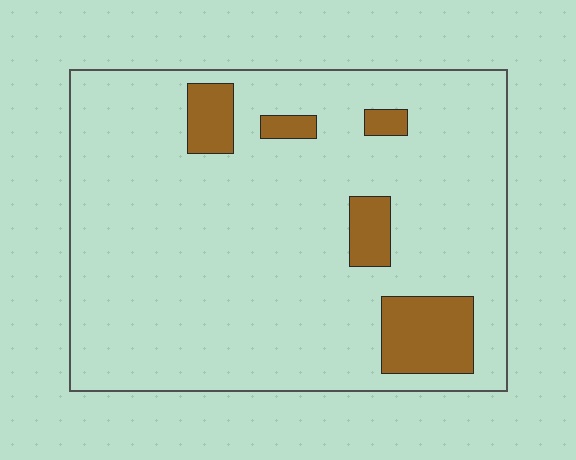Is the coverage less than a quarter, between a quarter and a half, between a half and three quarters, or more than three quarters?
Less than a quarter.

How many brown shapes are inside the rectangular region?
5.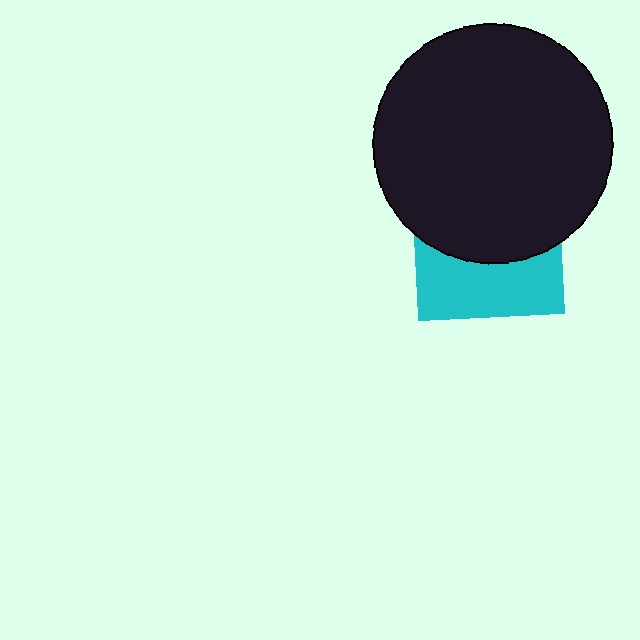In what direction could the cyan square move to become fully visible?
The cyan square could move down. That would shift it out from behind the black circle entirely.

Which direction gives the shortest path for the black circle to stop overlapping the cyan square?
Moving up gives the shortest separation.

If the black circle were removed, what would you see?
You would see the complete cyan square.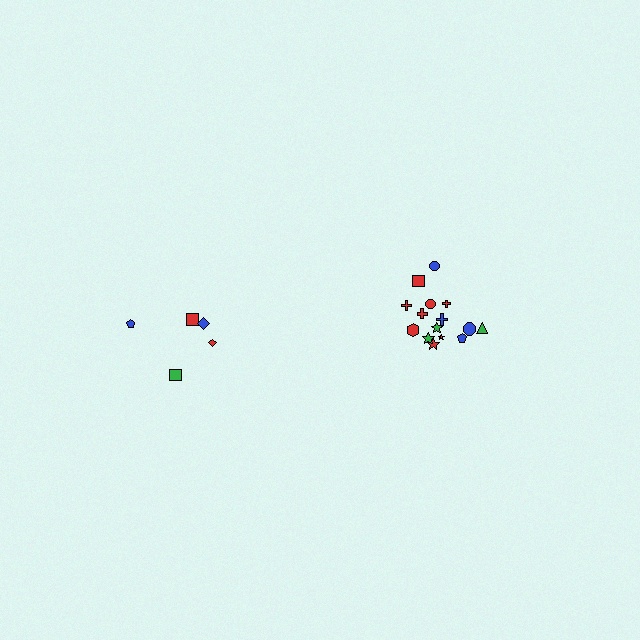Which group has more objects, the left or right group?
The right group.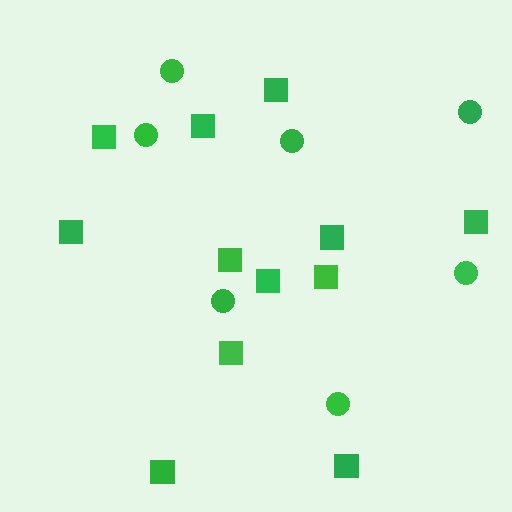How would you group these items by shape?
There are 2 groups: one group of circles (7) and one group of squares (12).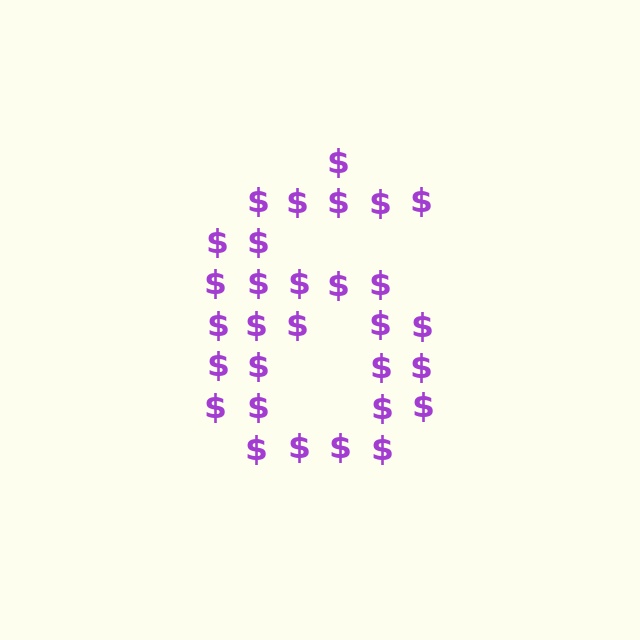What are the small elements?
The small elements are dollar signs.